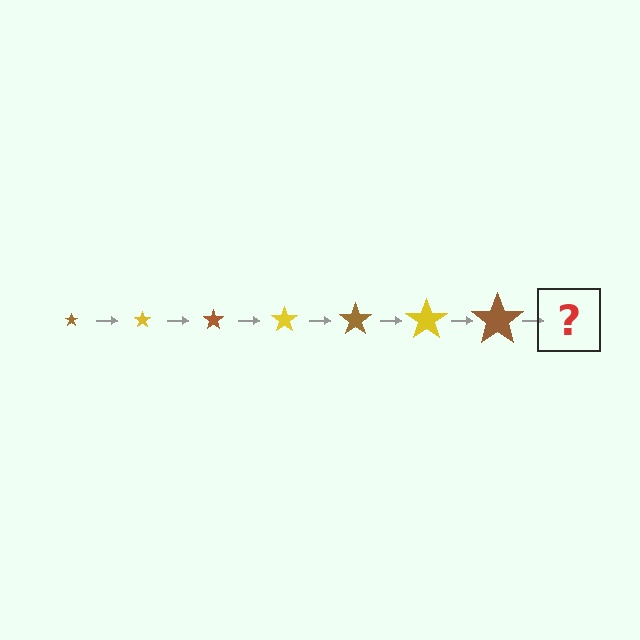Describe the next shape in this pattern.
It should be a yellow star, larger than the previous one.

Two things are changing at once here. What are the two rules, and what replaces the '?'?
The two rules are that the star grows larger each step and the color cycles through brown and yellow. The '?' should be a yellow star, larger than the previous one.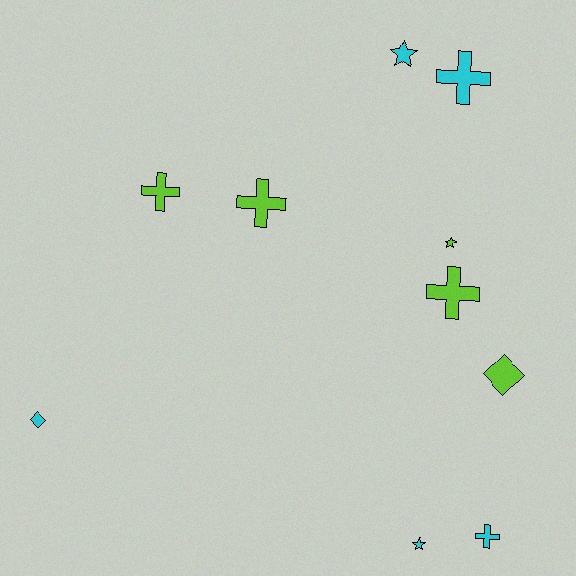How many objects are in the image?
There are 10 objects.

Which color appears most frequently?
Cyan, with 5 objects.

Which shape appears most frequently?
Cross, with 5 objects.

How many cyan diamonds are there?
There is 1 cyan diamond.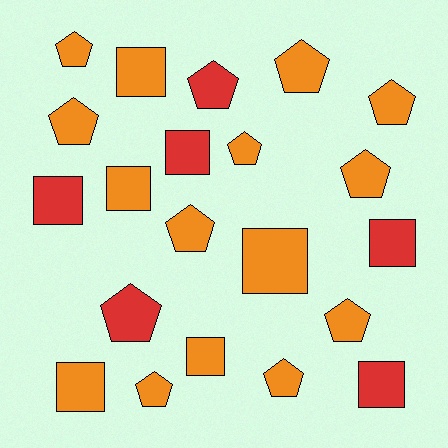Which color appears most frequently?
Orange, with 15 objects.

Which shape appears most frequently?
Pentagon, with 12 objects.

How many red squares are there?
There are 4 red squares.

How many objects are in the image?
There are 21 objects.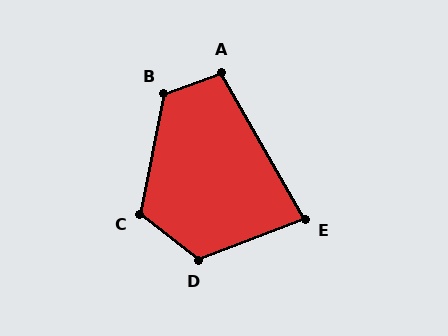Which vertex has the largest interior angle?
B, at approximately 121 degrees.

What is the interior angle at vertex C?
Approximately 117 degrees (obtuse).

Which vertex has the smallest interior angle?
E, at approximately 82 degrees.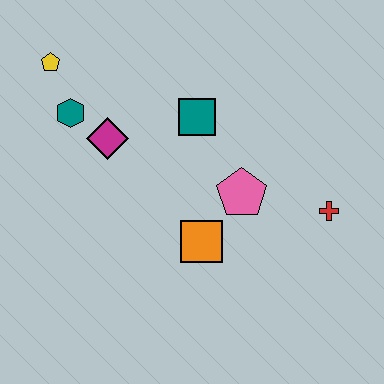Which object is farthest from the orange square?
The yellow pentagon is farthest from the orange square.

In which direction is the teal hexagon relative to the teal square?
The teal hexagon is to the left of the teal square.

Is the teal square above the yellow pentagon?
No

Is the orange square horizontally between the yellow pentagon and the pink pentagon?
Yes